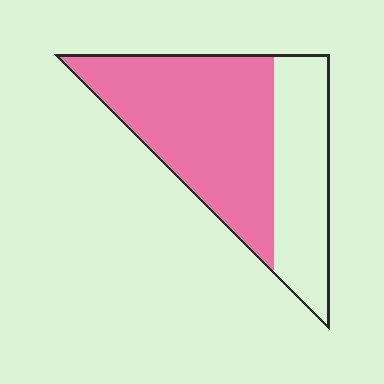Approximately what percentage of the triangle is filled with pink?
Approximately 65%.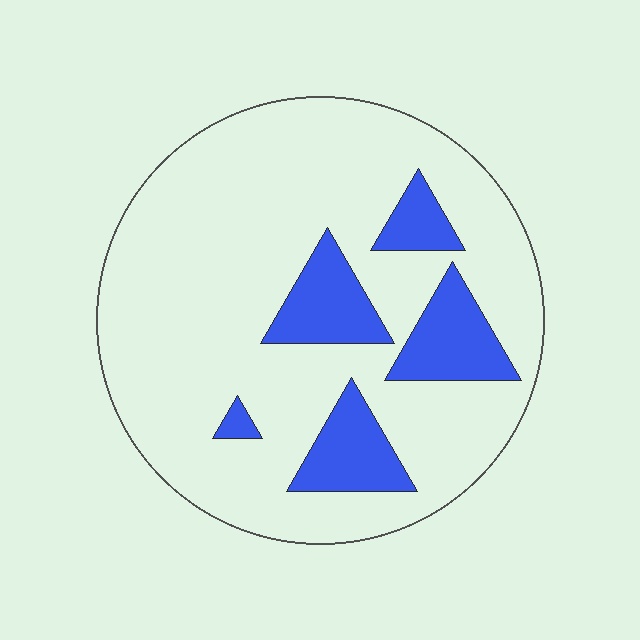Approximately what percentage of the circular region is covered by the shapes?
Approximately 20%.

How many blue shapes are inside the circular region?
5.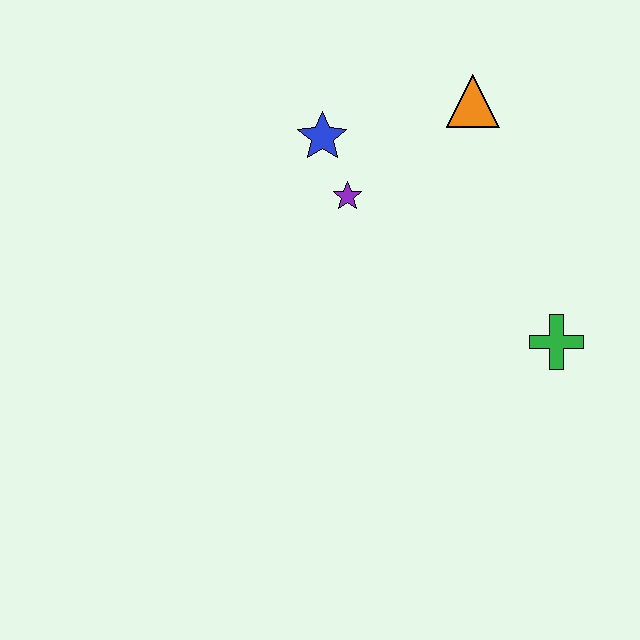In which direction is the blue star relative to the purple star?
The blue star is above the purple star.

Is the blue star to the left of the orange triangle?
Yes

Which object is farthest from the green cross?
The blue star is farthest from the green cross.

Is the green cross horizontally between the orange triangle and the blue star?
No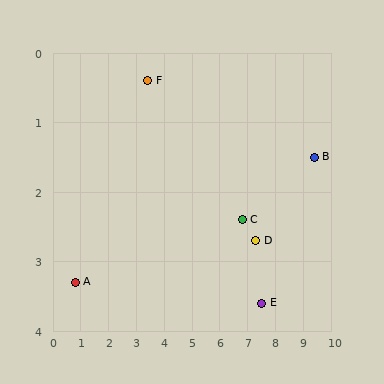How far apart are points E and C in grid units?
Points E and C are about 1.4 grid units apart.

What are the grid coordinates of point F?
Point F is at approximately (3.4, 0.4).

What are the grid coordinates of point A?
Point A is at approximately (0.8, 3.3).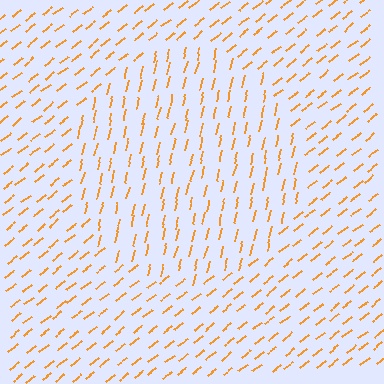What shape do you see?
I see a circle.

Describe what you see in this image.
The image is filled with small orange line segments. A circle region in the image has lines oriented differently from the surrounding lines, creating a visible texture boundary.